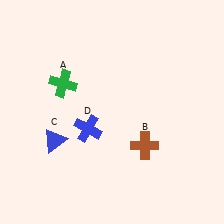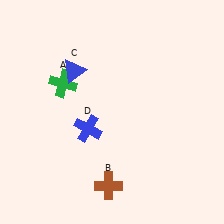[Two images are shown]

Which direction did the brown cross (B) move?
The brown cross (B) moved down.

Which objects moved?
The objects that moved are: the brown cross (B), the blue triangle (C).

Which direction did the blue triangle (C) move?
The blue triangle (C) moved up.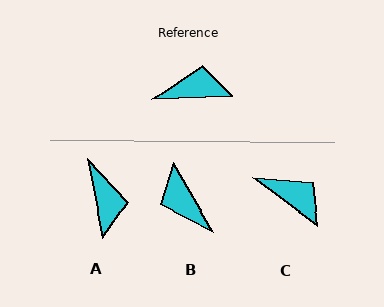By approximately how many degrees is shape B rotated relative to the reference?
Approximately 119 degrees counter-clockwise.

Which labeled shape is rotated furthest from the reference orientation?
B, about 119 degrees away.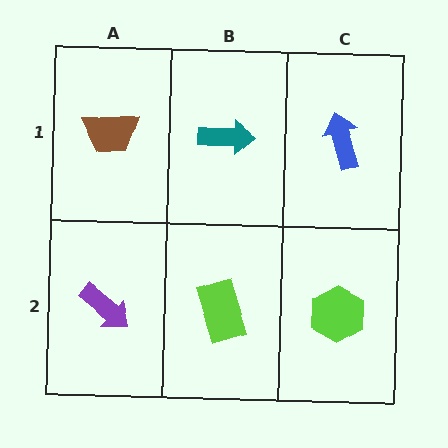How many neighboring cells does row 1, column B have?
3.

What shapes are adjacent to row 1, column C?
A lime hexagon (row 2, column C), a teal arrow (row 1, column B).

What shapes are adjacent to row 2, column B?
A teal arrow (row 1, column B), a purple arrow (row 2, column A), a lime hexagon (row 2, column C).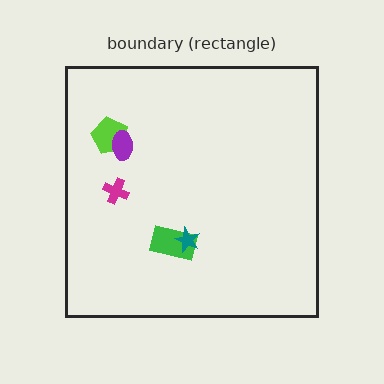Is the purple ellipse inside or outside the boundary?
Inside.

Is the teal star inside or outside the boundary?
Inside.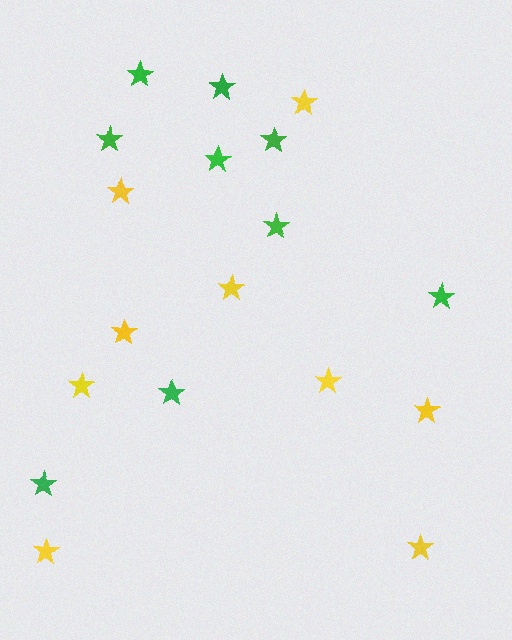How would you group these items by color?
There are 2 groups: one group of yellow stars (9) and one group of green stars (9).